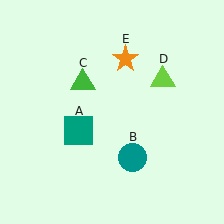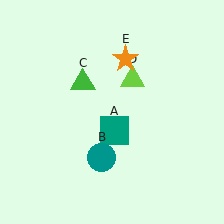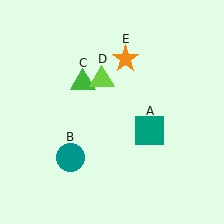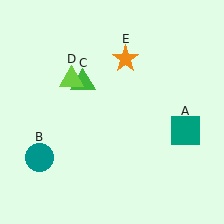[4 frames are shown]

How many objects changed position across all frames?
3 objects changed position: teal square (object A), teal circle (object B), lime triangle (object D).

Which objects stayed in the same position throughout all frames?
Green triangle (object C) and orange star (object E) remained stationary.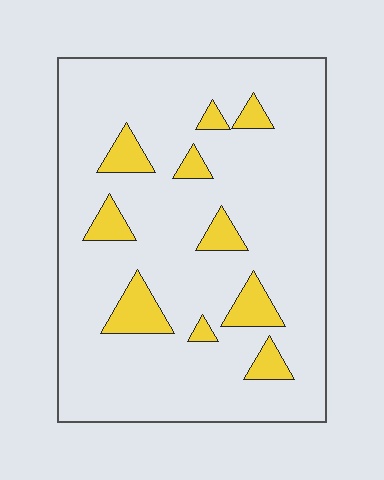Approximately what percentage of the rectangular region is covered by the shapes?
Approximately 15%.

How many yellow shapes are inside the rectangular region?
10.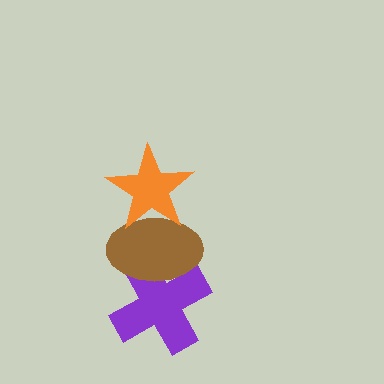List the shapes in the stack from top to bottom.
From top to bottom: the orange star, the brown ellipse, the purple cross.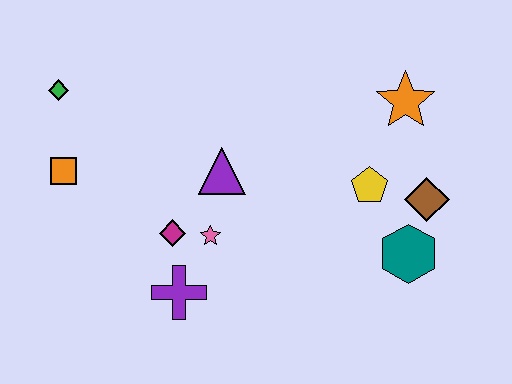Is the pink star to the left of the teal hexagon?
Yes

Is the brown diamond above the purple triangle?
No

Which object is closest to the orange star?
The yellow pentagon is closest to the orange star.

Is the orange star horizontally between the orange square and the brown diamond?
Yes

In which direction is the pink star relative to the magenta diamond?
The pink star is to the right of the magenta diamond.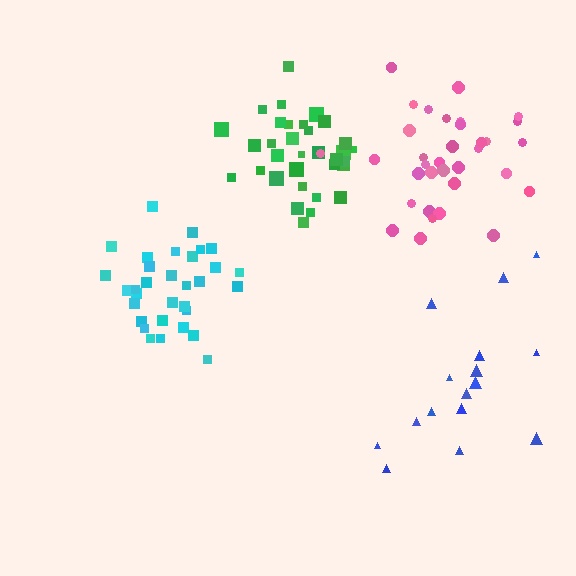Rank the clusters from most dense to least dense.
cyan, green, pink, blue.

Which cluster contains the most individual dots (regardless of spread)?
Pink (34).